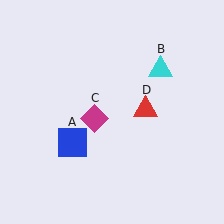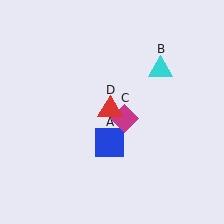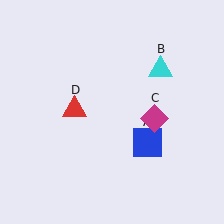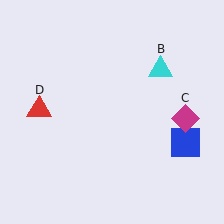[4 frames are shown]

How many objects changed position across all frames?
3 objects changed position: blue square (object A), magenta diamond (object C), red triangle (object D).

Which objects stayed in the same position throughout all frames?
Cyan triangle (object B) remained stationary.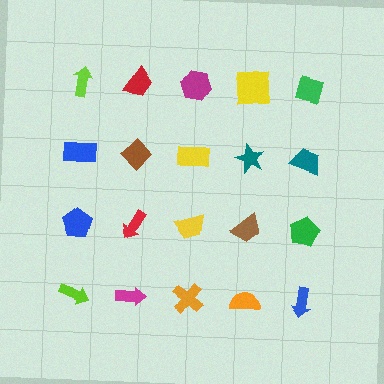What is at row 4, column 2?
A magenta arrow.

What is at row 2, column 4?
A teal star.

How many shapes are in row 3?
5 shapes.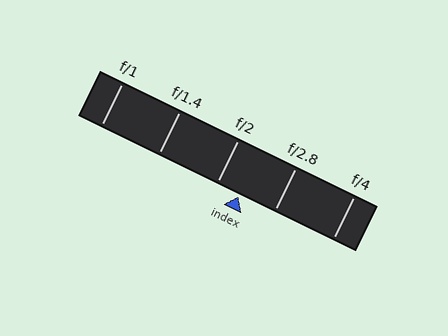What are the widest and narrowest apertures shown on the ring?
The widest aperture shown is f/1 and the narrowest is f/4.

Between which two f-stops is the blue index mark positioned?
The index mark is between f/2 and f/2.8.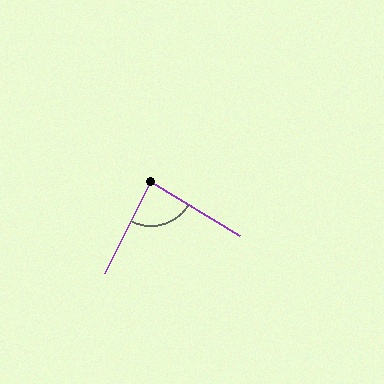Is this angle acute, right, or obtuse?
It is approximately a right angle.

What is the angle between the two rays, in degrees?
Approximately 86 degrees.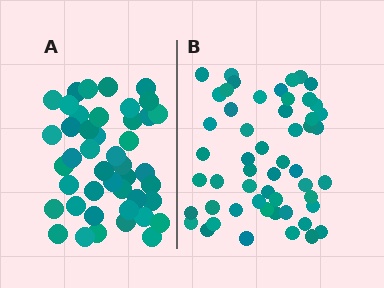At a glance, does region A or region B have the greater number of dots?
Region B (the right region) has more dots.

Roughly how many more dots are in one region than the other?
Region B has roughly 8 or so more dots than region A.